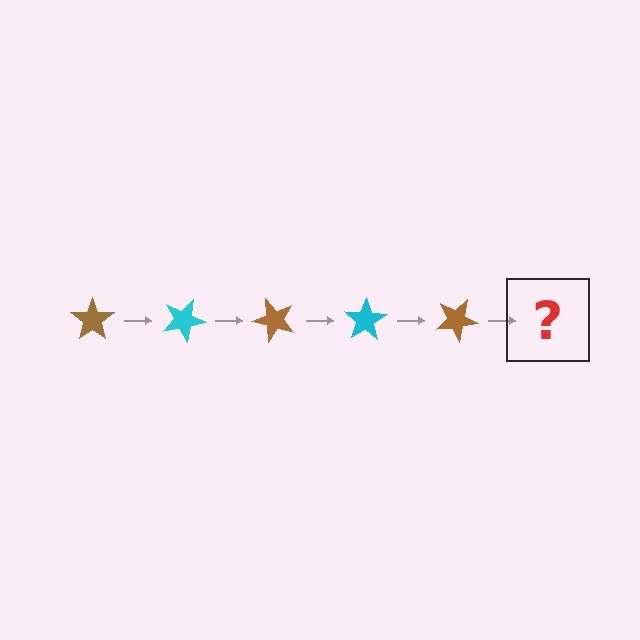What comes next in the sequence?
The next element should be a cyan star, rotated 125 degrees from the start.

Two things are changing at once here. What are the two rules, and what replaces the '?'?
The two rules are that it rotates 25 degrees each step and the color cycles through brown and cyan. The '?' should be a cyan star, rotated 125 degrees from the start.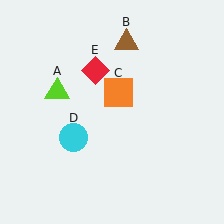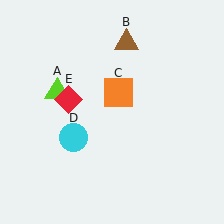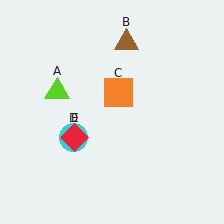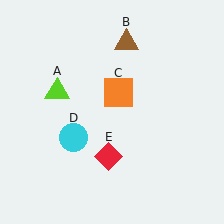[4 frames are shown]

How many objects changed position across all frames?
1 object changed position: red diamond (object E).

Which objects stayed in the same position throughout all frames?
Lime triangle (object A) and brown triangle (object B) and orange square (object C) and cyan circle (object D) remained stationary.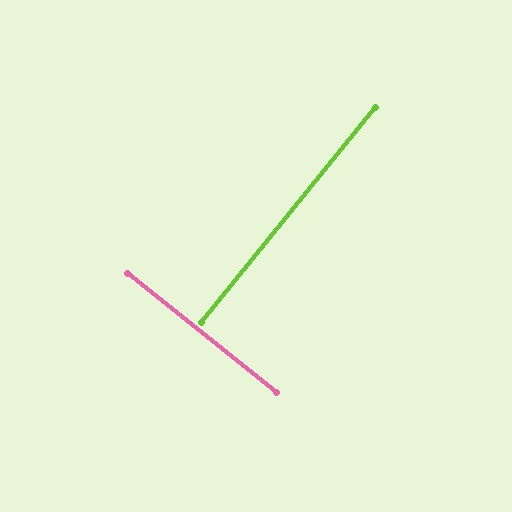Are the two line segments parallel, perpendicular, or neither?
Perpendicular — they meet at approximately 90°.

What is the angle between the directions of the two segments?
Approximately 90 degrees.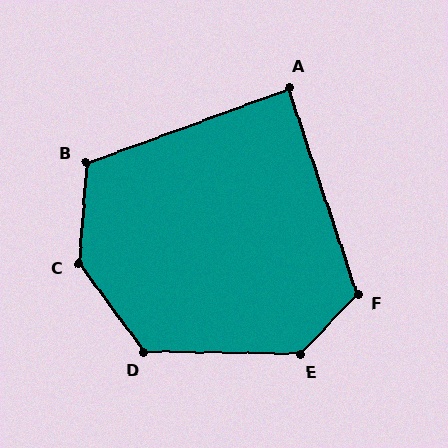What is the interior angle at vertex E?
Approximately 133 degrees (obtuse).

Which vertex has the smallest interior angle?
A, at approximately 88 degrees.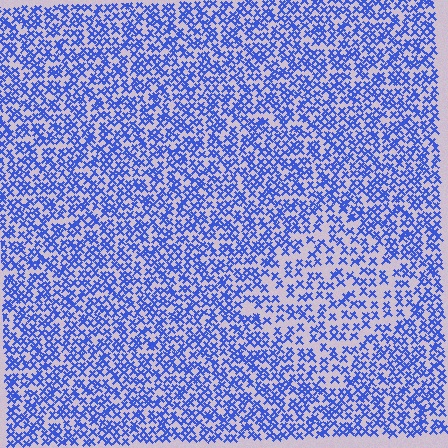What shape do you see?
I see a diamond.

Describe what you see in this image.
The image contains small blue elements arranged at two different densities. A diamond-shaped region is visible where the elements are less densely packed than the surrounding area.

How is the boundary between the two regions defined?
The boundary is defined by a change in element density (approximately 1.7x ratio). All elements are the same color, size, and shape.